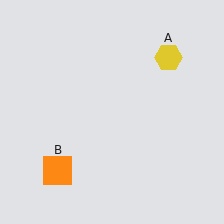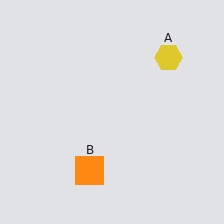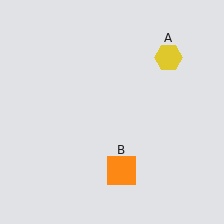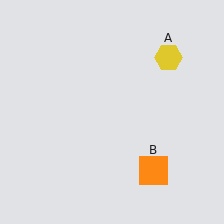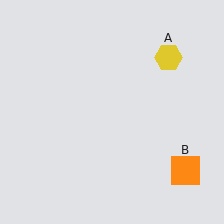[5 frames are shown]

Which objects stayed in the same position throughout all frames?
Yellow hexagon (object A) remained stationary.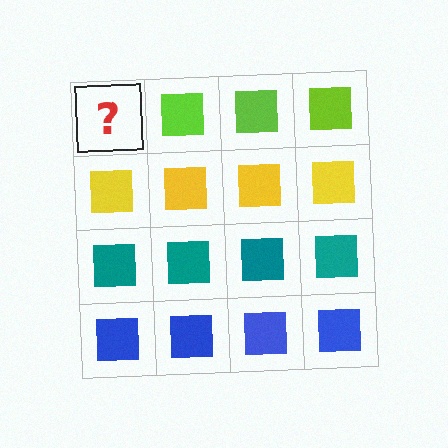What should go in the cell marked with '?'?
The missing cell should contain a lime square.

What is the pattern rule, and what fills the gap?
The rule is that each row has a consistent color. The gap should be filled with a lime square.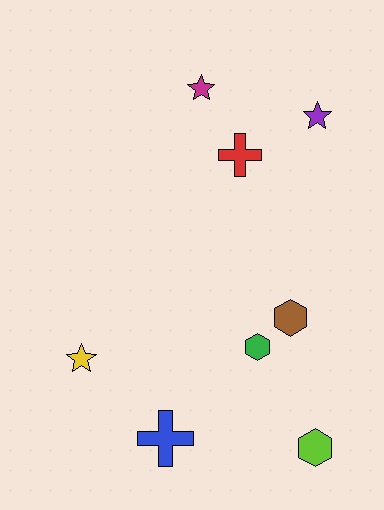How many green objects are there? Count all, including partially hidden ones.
There is 1 green object.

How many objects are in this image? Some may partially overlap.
There are 8 objects.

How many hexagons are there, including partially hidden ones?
There are 3 hexagons.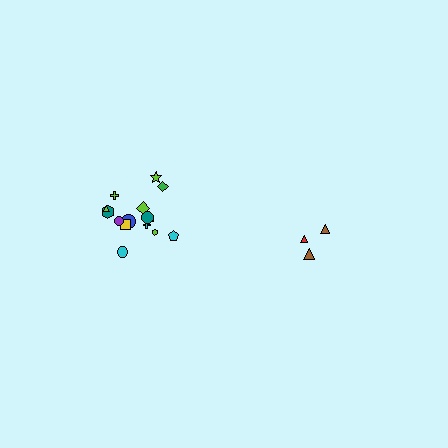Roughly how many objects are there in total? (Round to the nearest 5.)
Roughly 20 objects in total.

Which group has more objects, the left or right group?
The left group.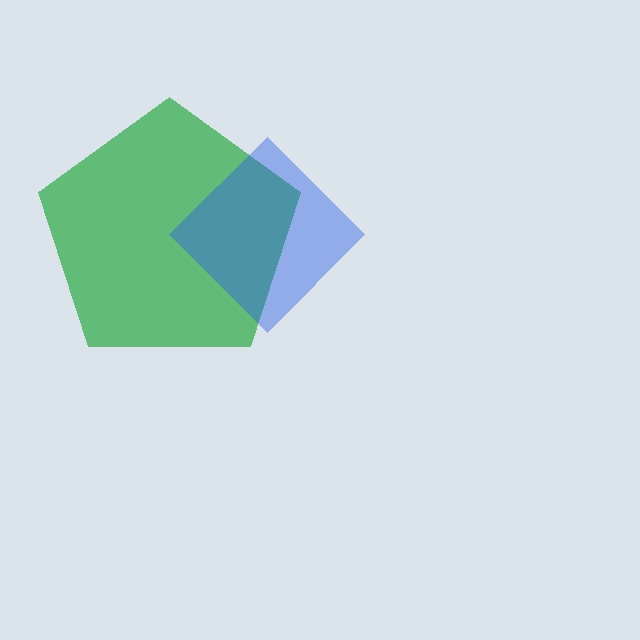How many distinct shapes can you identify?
There are 2 distinct shapes: a green pentagon, a blue diamond.